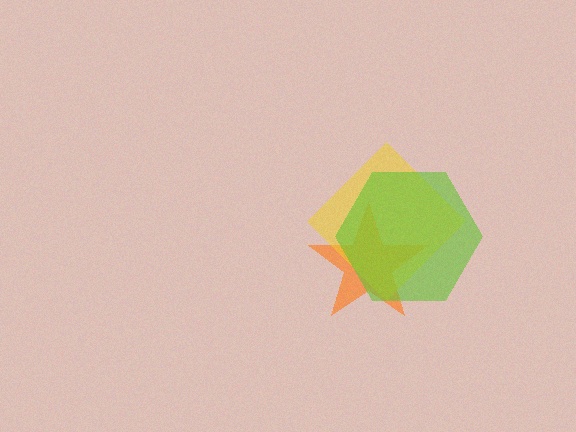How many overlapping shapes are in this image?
There are 3 overlapping shapes in the image.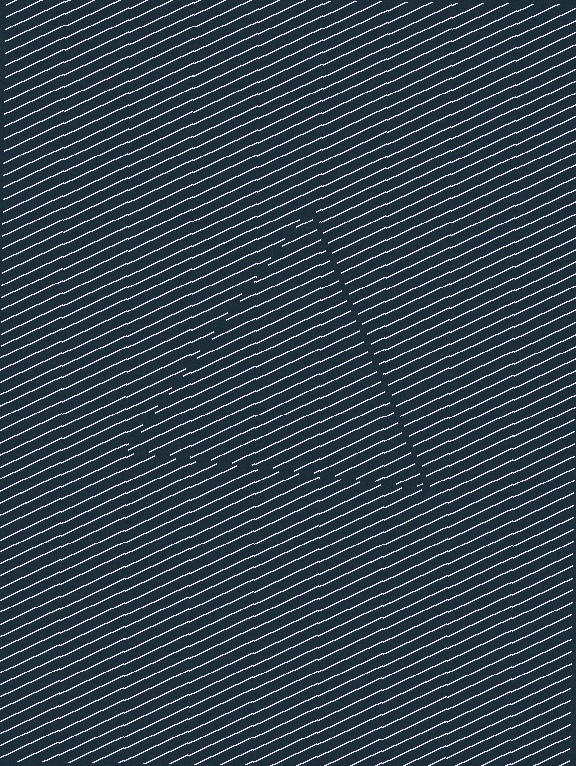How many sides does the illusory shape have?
3 sides — the line-ends trace a triangle.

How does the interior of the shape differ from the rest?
The interior of the shape contains the same grating, shifted by half a period — the contour is defined by the phase discontinuity where line-ends from the inner and outer gratings abut.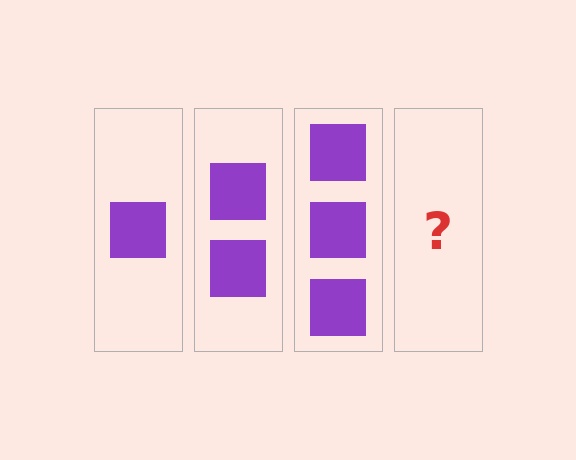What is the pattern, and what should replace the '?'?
The pattern is that each step adds one more square. The '?' should be 4 squares.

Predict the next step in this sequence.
The next step is 4 squares.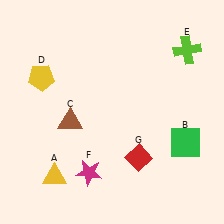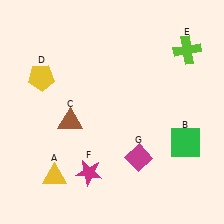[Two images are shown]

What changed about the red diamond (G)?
In Image 1, G is red. In Image 2, it changed to magenta.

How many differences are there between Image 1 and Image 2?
There is 1 difference between the two images.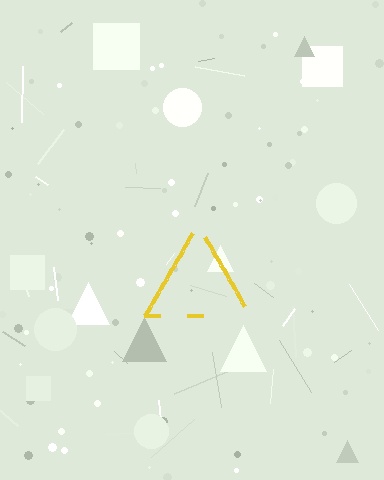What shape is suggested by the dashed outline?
The dashed outline suggests a triangle.